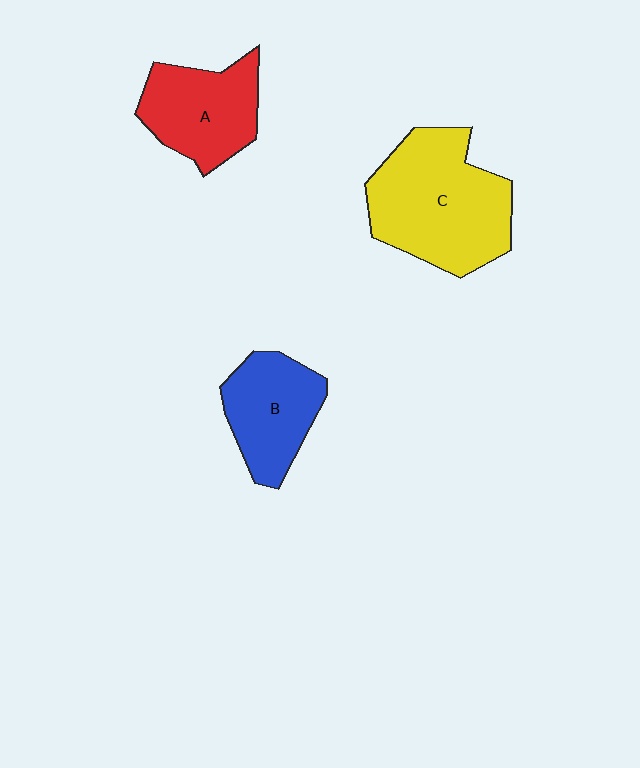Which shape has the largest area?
Shape C (yellow).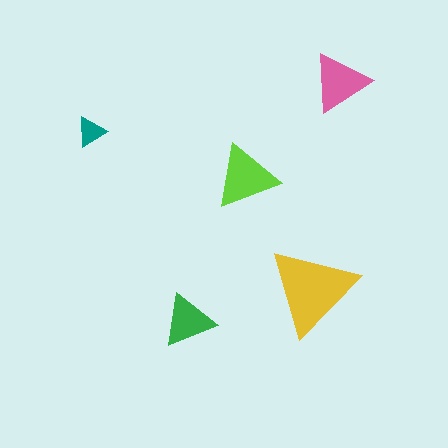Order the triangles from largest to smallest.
the yellow one, the lime one, the pink one, the green one, the teal one.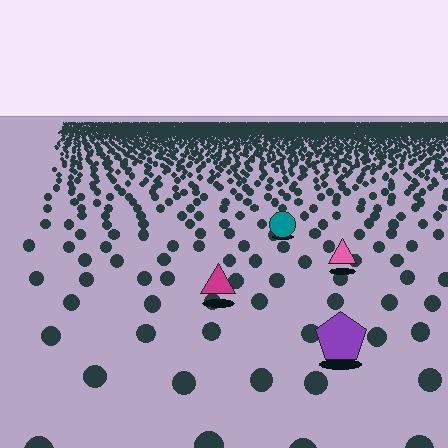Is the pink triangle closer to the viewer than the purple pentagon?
No. The purple pentagon is closer — you can tell from the texture gradient: the ground texture is coarser near it.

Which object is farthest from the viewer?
The teal circle is farthest from the viewer. It appears smaller and the ground texture around it is denser.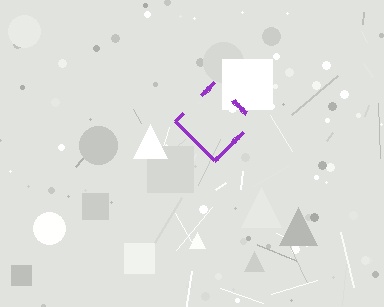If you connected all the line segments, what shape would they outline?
They would outline a diamond.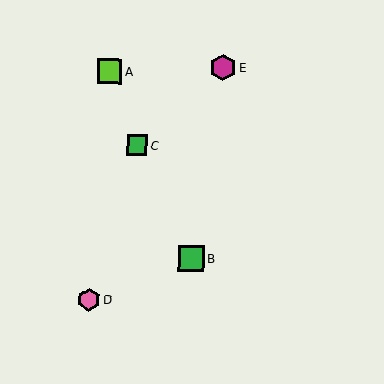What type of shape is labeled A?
Shape A is a lime square.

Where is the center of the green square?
The center of the green square is at (137, 145).